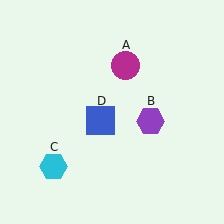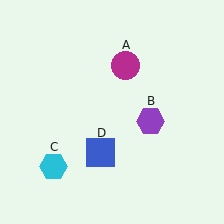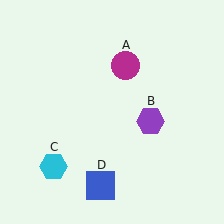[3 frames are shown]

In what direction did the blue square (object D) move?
The blue square (object D) moved down.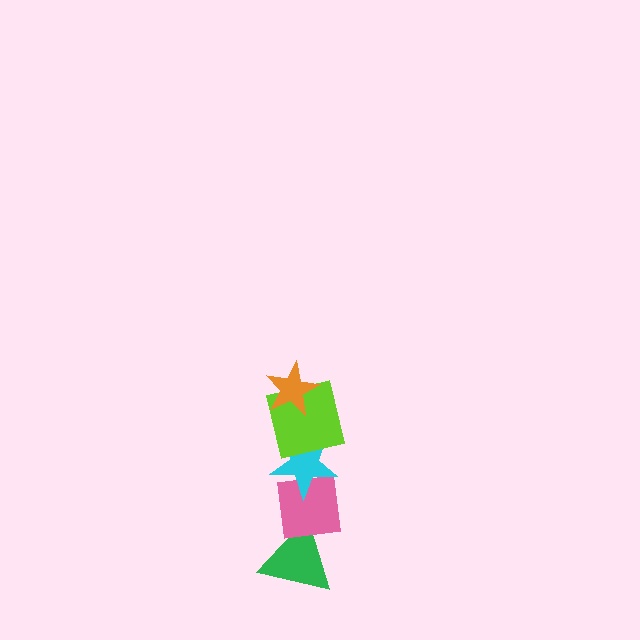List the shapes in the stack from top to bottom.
From top to bottom: the orange star, the lime square, the cyan star, the pink square, the green triangle.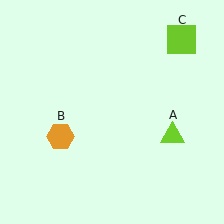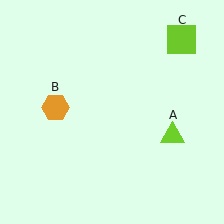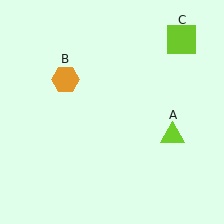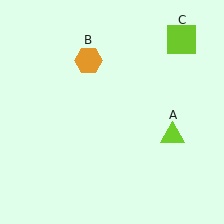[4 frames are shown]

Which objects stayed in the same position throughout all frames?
Lime triangle (object A) and lime square (object C) remained stationary.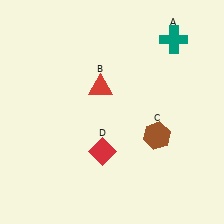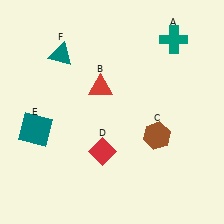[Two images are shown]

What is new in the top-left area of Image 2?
A teal triangle (F) was added in the top-left area of Image 2.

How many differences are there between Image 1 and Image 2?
There are 2 differences between the two images.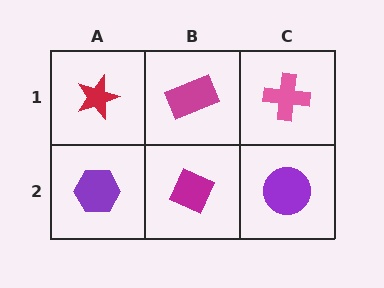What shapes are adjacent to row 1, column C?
A purple circle (row 2, column C), a magenta rectangle (row 1, column B).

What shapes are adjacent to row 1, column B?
A magenta diamond (row 2, column B), a red star (row 1, column A), a pink cross (row 1, column C).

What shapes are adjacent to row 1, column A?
A purple hexagon (row 2, column A), a magenta rectangle (row 1, column B).